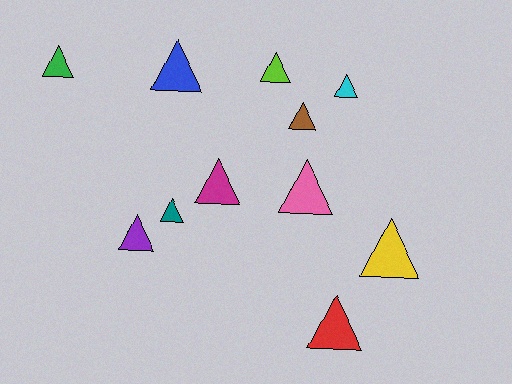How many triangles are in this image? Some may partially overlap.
There are 11 triangles.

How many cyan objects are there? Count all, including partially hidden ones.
There is 1 cyan object.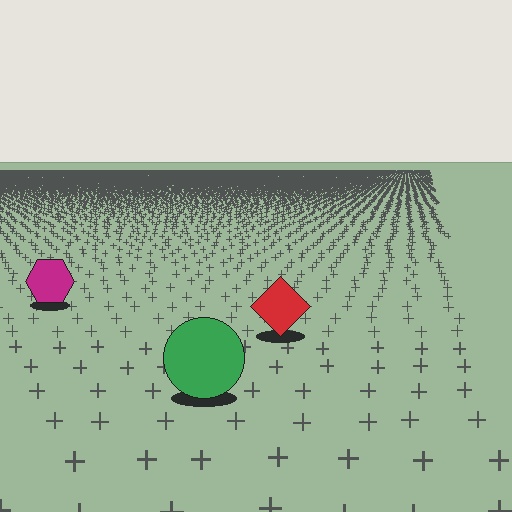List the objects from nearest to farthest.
From nearest to farthest: the green circle, the red diamond, the magenta hexagon.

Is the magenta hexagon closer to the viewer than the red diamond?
No. The red diamond is closer — you can tell from the texture gradient: the ground texture is coarser near it.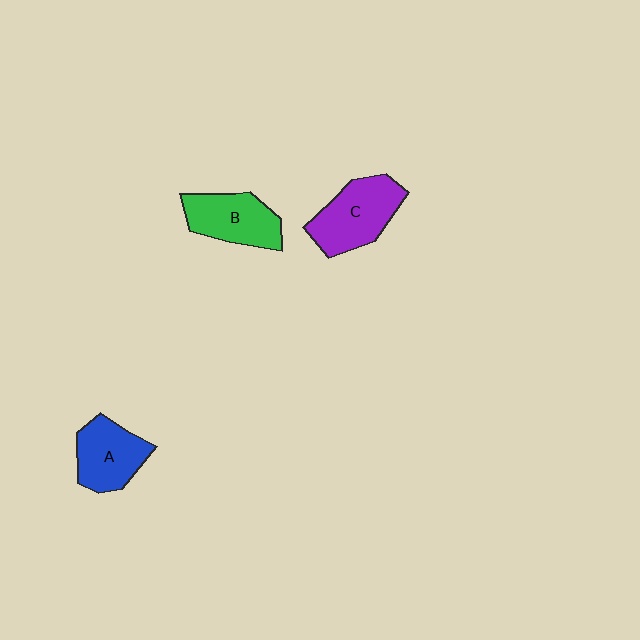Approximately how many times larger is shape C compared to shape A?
Approximately 1.2 times.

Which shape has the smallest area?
Shape A (blue).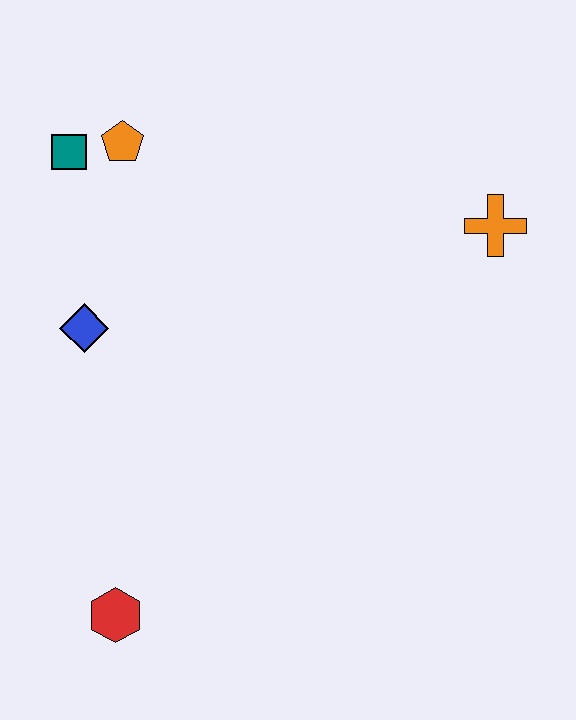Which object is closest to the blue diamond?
The teal square is closest to the blue diamond.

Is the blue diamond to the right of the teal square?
Yes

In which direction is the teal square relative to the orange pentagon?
The teal square is to the left of the orange pentagon.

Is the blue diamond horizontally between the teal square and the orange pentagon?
Yes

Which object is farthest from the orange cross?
The red hexagon is farthest from the orange cross.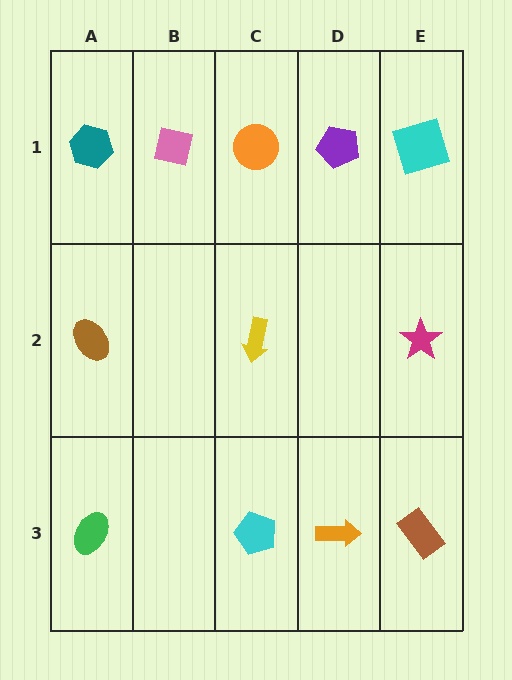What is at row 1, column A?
A teal hexagon.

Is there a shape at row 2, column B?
No, that cell is empty.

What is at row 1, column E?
A cyan square.